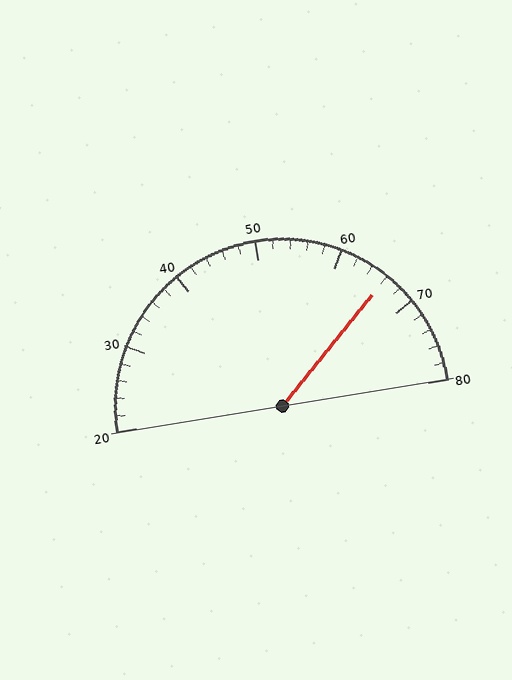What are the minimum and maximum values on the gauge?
The gauge ranges from 20 to 80.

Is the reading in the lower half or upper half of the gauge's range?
The reading is in the upper half of the range (20 to 80).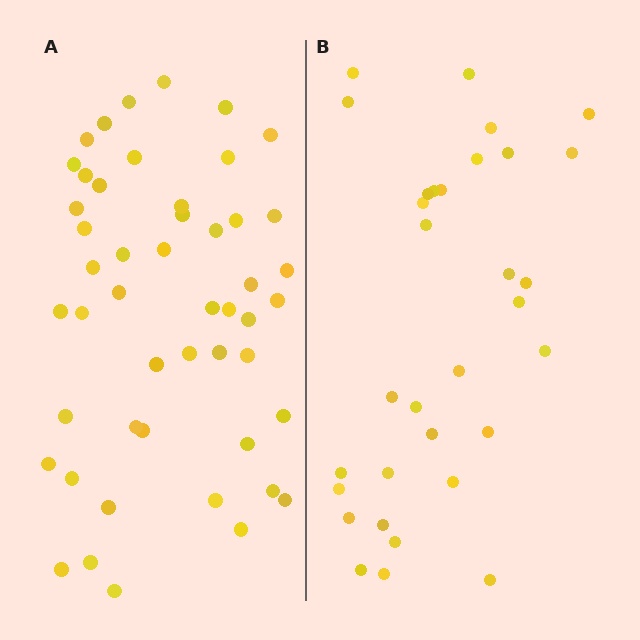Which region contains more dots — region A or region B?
Region A (the left region) has more dots.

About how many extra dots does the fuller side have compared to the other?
Region A has approximately 15 more dots than region B.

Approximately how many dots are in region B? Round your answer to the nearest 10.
About 30 dots. (The exact count is 32, which rounds to 30.)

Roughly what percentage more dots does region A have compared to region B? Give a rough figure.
About 55% more.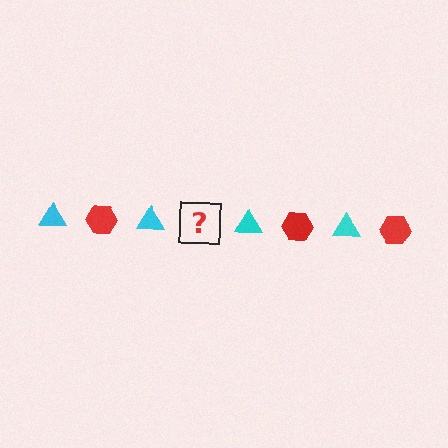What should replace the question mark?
The question mark should be replaced with a red hexagon.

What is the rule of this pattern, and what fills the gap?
The rule is that the pattern alternates between cyan triangle and red hexagon. The gap should be filled with a red hexagon.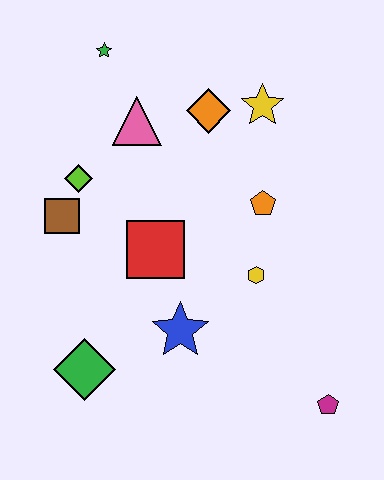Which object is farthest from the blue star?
The green star is farthest from the blue star.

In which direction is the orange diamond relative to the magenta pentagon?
The orange diamond is above the magenta pentagon.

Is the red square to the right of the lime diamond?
Yes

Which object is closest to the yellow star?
The orange diamond is closest to the yellow star.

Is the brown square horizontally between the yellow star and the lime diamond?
No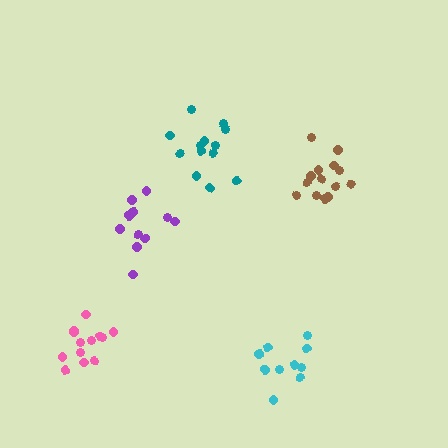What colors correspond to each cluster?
The clusters are colored: pink, brown, cyan, teal, purple.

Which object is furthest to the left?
The pink cluster is leftmost.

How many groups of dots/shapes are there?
There are 5 groups.